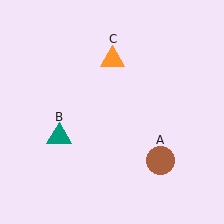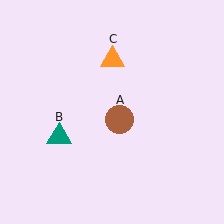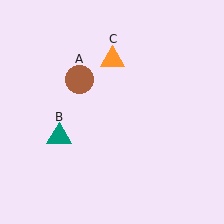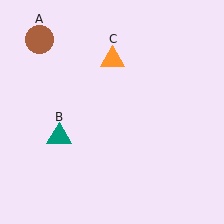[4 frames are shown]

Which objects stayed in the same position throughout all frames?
Teal triangle (object B) and orange triangle (object C) remained stationary.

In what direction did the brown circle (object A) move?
The brown circle (object A) moved up and to the left.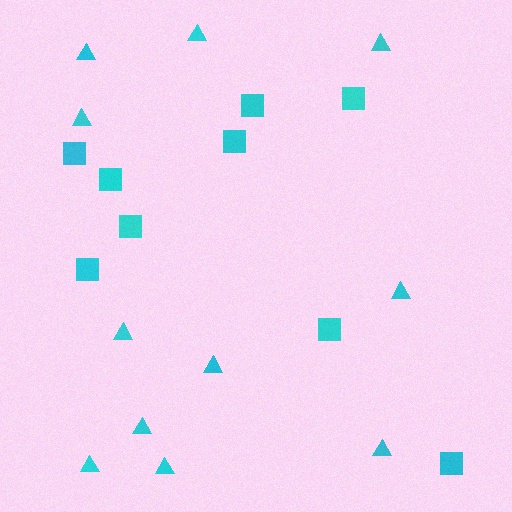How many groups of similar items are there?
There are 2 groups: one group of squares (9) and one group of triangles (11).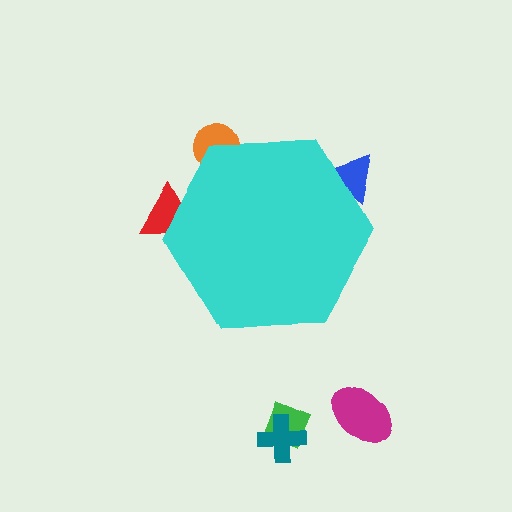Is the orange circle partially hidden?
Yes, the orange circle is partially hidden behind the cyan hexagon.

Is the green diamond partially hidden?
No, the green diamond is fully visible.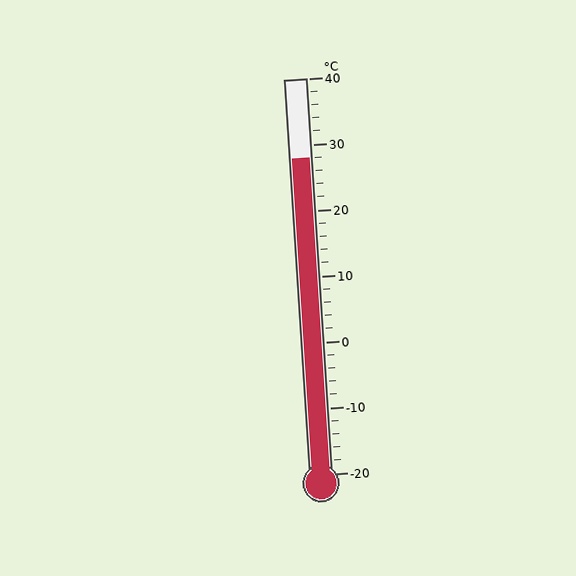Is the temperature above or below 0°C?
The temperature is above 0°C.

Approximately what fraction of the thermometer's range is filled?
The thermometer is filled to approximately 80% of its range.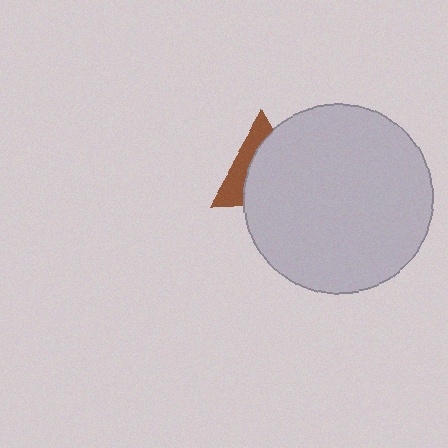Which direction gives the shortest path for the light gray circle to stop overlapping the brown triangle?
Moving right gives the shortest separation.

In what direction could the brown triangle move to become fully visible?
The brown triangle could move left. That would shift it out from behind the light gray circle entirely.